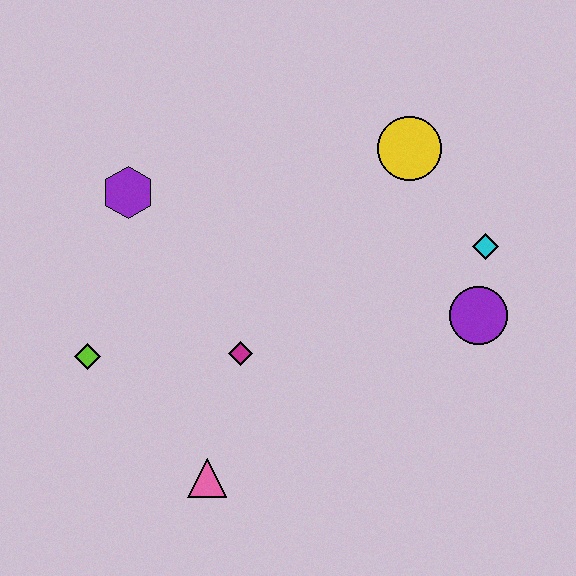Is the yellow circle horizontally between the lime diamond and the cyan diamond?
Yes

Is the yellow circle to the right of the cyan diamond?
No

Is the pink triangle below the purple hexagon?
Yes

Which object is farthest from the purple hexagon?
The purple circle is farthest from the purple hexagon.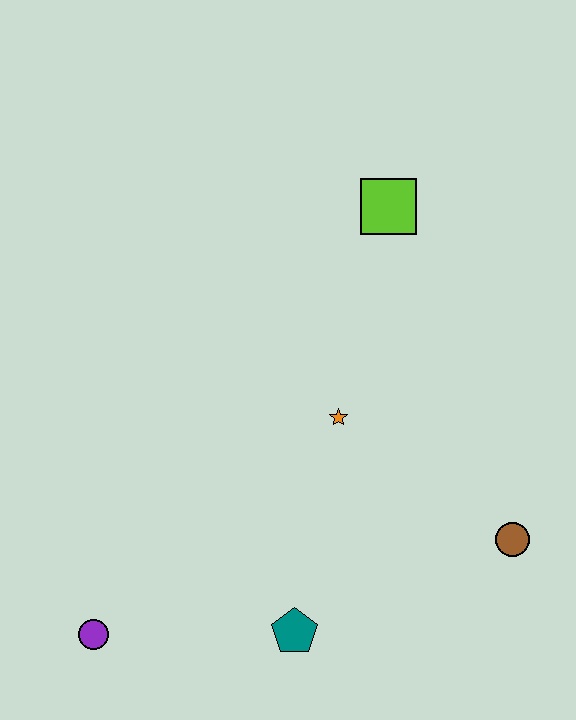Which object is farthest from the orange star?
The purple circle is farthest from the orange star.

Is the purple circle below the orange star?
Yes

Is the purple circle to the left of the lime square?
Yes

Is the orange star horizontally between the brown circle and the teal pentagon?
Yes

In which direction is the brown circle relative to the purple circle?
The brown circle is to the right of the purple circle.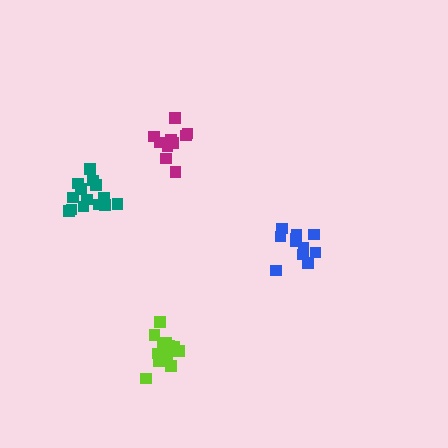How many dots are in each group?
Group 1: 10 dots, Group 2: 14 dots, Group 3: 11 dots, Group 4: 15 dots (50 total).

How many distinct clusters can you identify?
There are 4 distinct clusters.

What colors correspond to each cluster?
The clusters are colored: magenta, teal, blue, lime.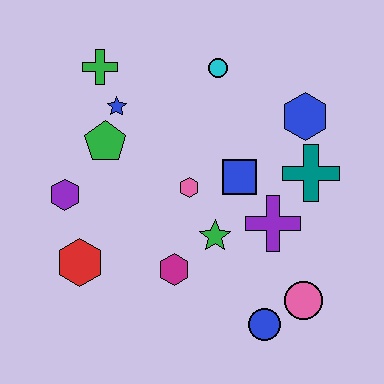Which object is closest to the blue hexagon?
The teal cross is closest to the blue hexagon.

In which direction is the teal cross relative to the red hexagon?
The teal cross is to the right of the red hexagon.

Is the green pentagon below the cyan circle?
Yes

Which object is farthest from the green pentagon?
The pink circle is farthest from the green pentagon.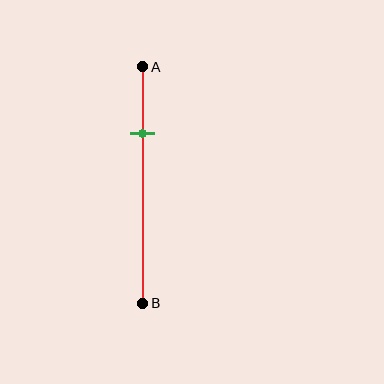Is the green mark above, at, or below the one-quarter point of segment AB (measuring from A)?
The green mark is below the one-quarter point of segment AB.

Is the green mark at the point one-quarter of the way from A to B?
No, the mark is at about 30% from A, not at the 25% one-quarter point.